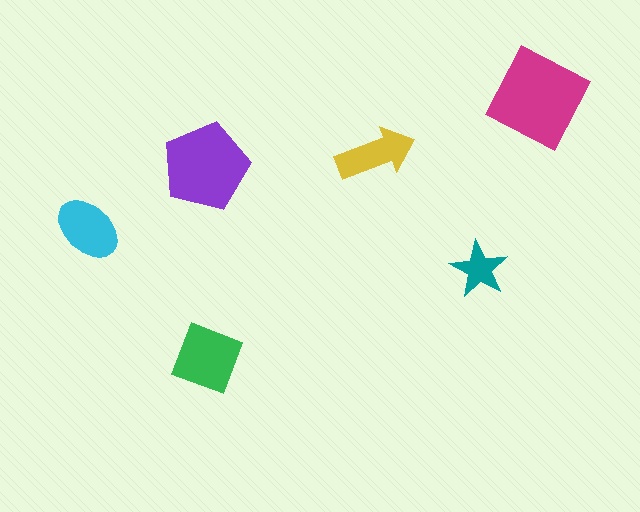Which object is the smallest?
The teal star.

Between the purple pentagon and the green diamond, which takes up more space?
The purple pentagon.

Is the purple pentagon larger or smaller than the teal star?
Larger.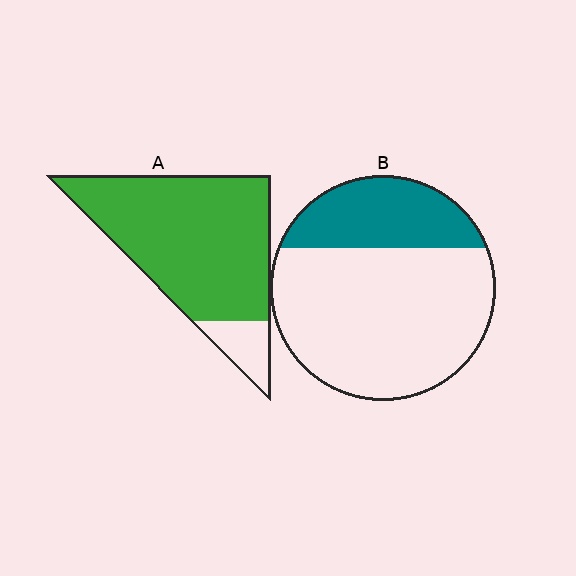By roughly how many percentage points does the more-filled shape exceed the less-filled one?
By roughly 60 percentage points (A over B).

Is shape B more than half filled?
No.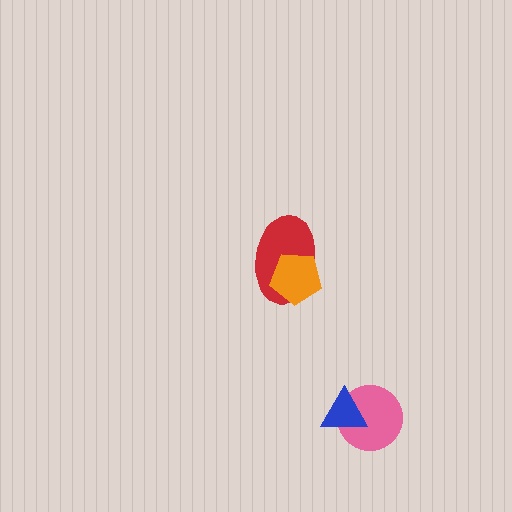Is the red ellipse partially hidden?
Yes, it is partially covered by another shape.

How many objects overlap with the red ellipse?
1 object overlaps with the red ellipse.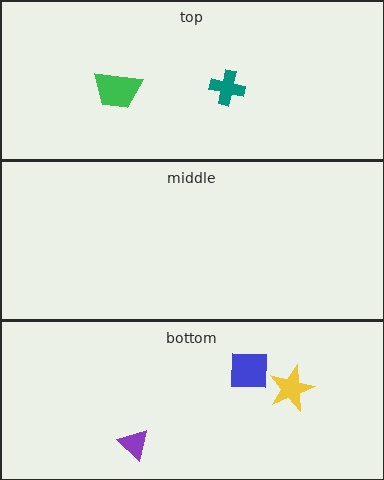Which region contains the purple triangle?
The bottom region.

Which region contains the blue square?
The bottom region.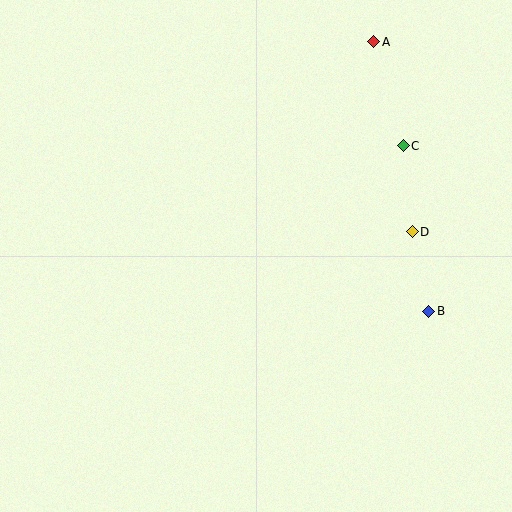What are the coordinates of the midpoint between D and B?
The midpoint between D and B is at (420, 271).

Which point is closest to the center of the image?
Point D at (412, 232) is closest to the center.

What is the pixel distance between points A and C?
The distance between A and C is 108 pixels.